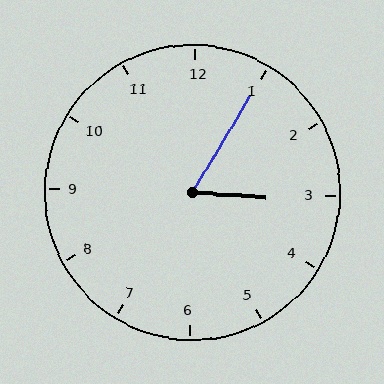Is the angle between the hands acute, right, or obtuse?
It is acute.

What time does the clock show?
3:05.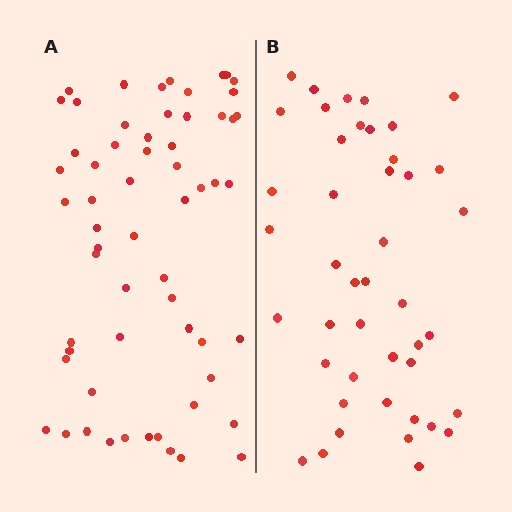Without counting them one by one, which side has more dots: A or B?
Region A (the left region) has more dots.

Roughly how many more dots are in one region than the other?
Region A has approximately 15 more dots than region B.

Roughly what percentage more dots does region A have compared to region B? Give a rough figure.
About 35% more.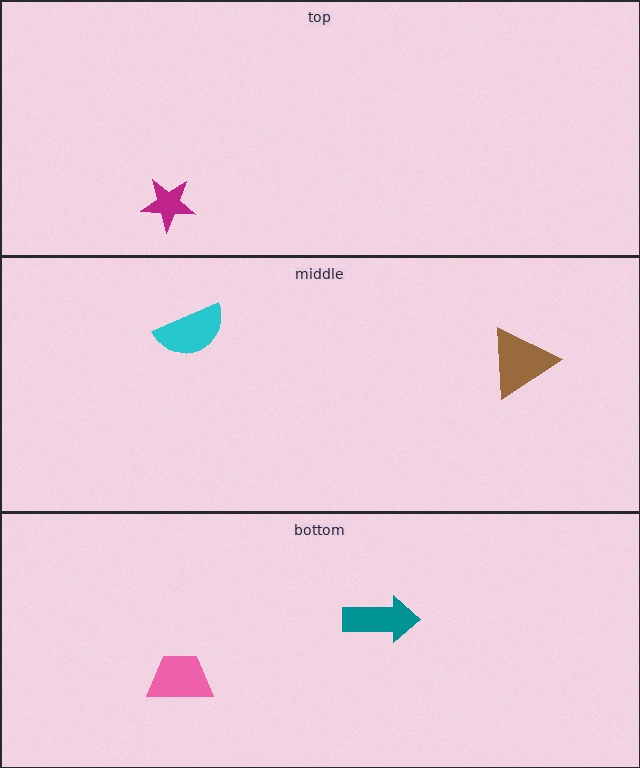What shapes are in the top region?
The magenta star.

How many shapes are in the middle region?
2.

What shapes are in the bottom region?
The teal arrow, the pink trapezoid.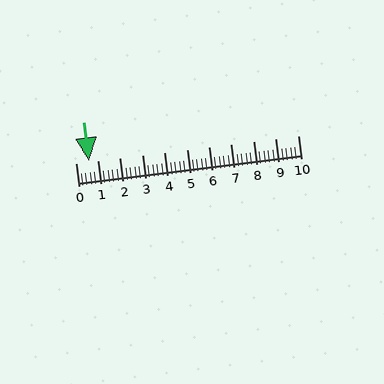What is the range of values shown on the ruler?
The ruler shows values from 0 to 10.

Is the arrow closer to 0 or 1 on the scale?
The arrow is closer to 1.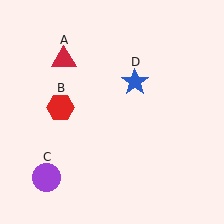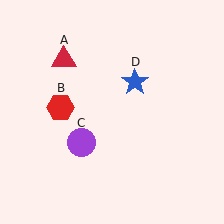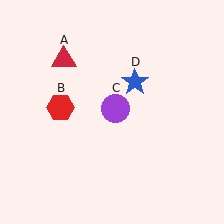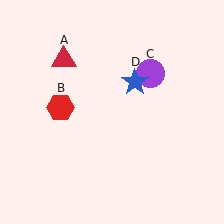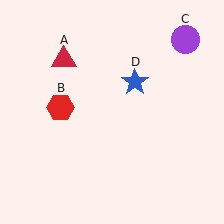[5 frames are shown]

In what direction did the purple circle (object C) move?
The purple circle (object C) moved up and to the right.